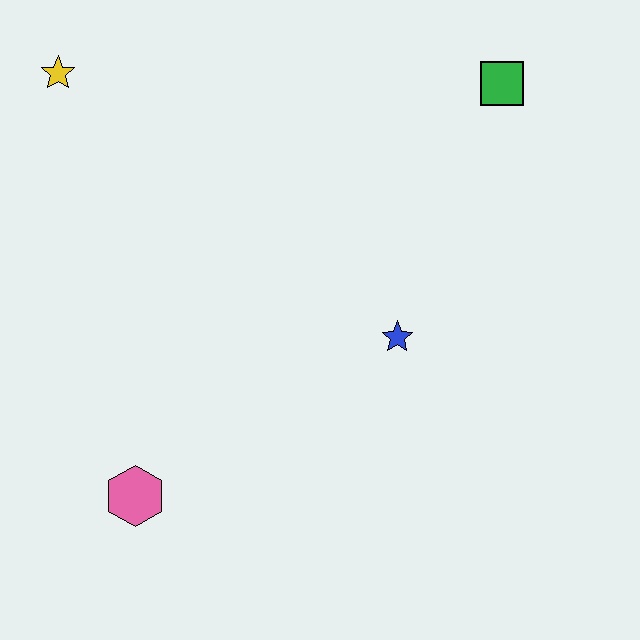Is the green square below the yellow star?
Yes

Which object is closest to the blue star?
The green square is closest to the blue star.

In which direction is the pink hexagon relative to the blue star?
The pink hexagon is to the left of the blue star.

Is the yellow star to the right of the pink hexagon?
No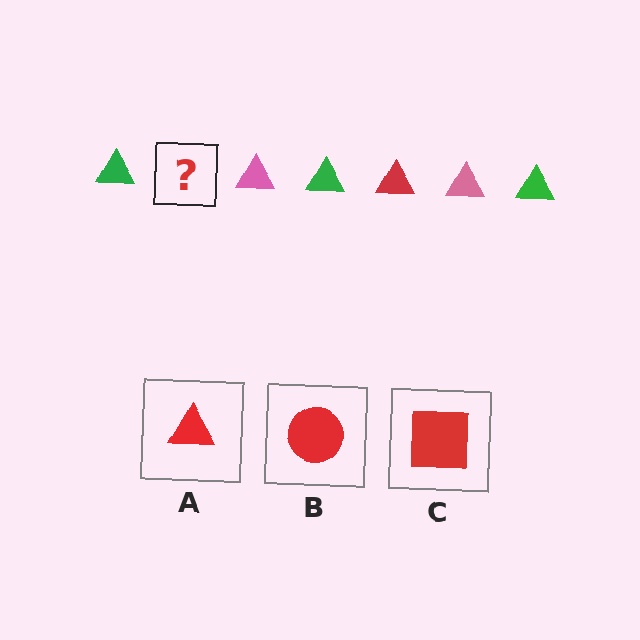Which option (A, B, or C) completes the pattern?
A.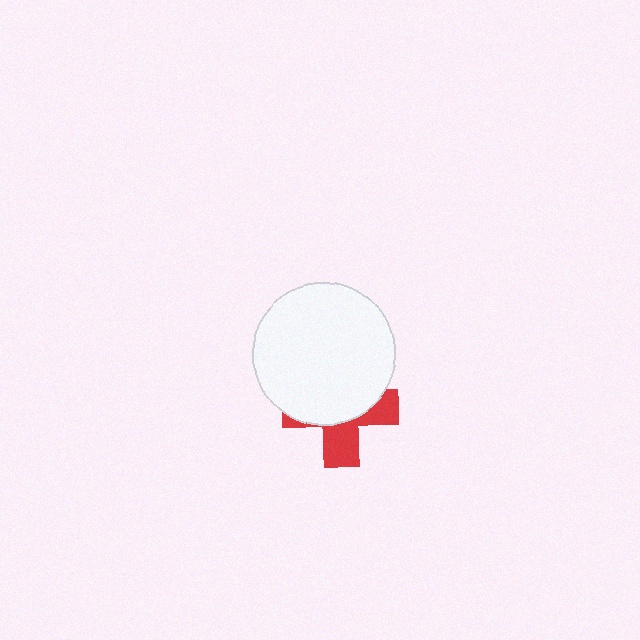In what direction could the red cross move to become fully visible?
The red cross could move down. That would shift it out from behind the white circle entirely.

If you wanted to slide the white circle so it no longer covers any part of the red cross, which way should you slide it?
Slide it up — that is the most direct way to separate the two shapes.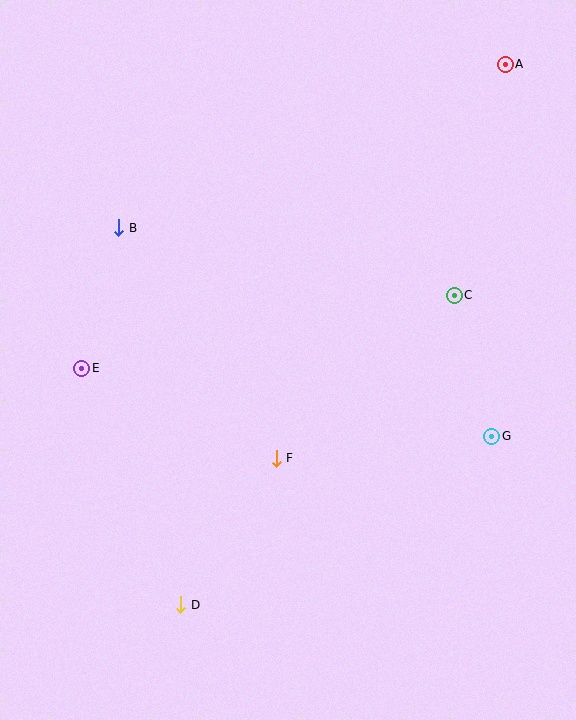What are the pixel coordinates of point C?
Point C is at (454, 295).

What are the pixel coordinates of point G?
Point G is at (492, 436).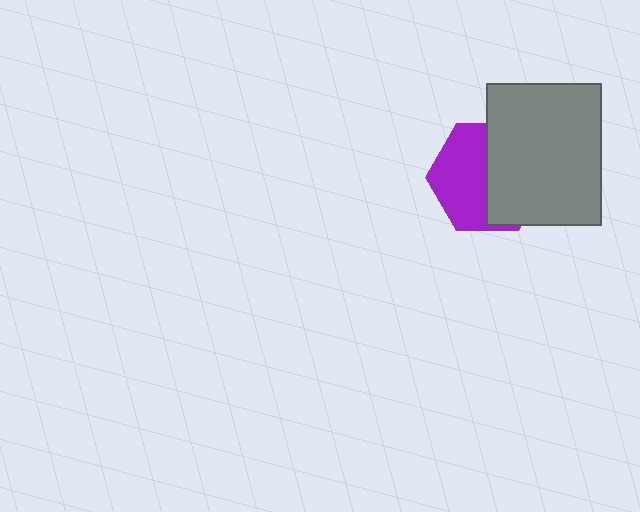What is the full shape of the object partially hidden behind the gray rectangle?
The partially hidden object is a purple hexagon.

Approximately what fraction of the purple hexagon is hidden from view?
Roughly 50% of the purple hexagon is hidden behind the gray rectangle.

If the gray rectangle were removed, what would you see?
You would see the complete purple hexagon.